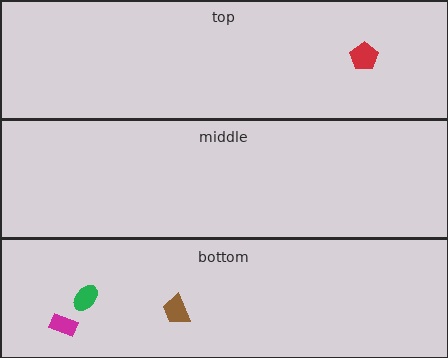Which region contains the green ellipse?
The bottom region.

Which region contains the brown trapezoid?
The bottom region.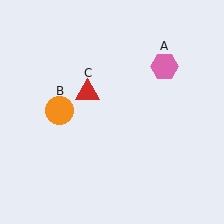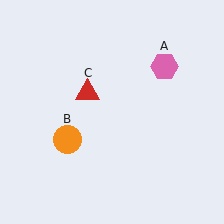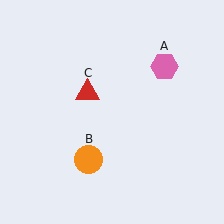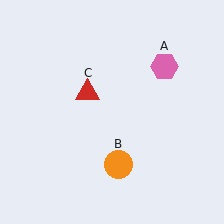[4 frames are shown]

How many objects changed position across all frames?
1 object changed position: orange circle (object B).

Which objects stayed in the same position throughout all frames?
Pink hexagon (object A) and red triangle (object C) remained stationary.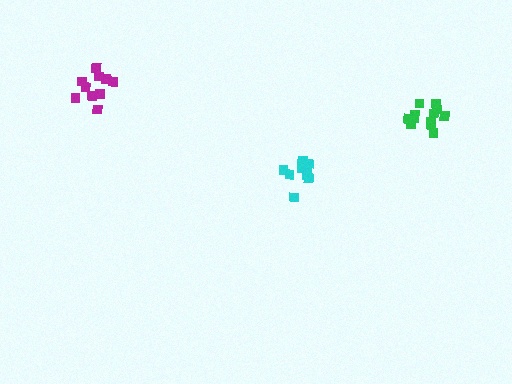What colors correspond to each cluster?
The clusters are colored: green, cyan, magenta.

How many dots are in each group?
Group 1: 12 dots, Group 2: 9 dots, Group 3: 10 dots (31 total).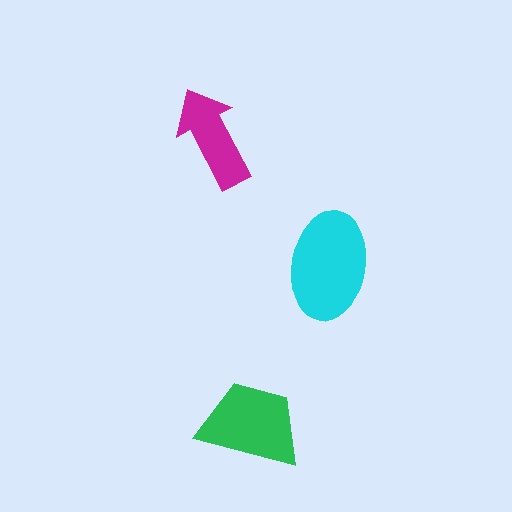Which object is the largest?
The cyan ellipse.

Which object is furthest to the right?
The cyan ellipse is rightmost.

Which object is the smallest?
The magenta arrow.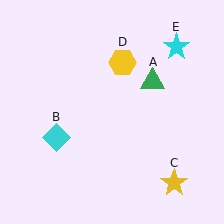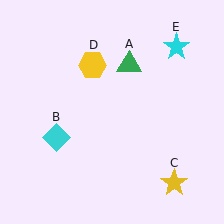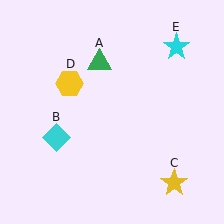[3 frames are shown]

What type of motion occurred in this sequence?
The green triangle (object A), yellow hexagon (object D) rotated counterclockwise around the center of the scene.